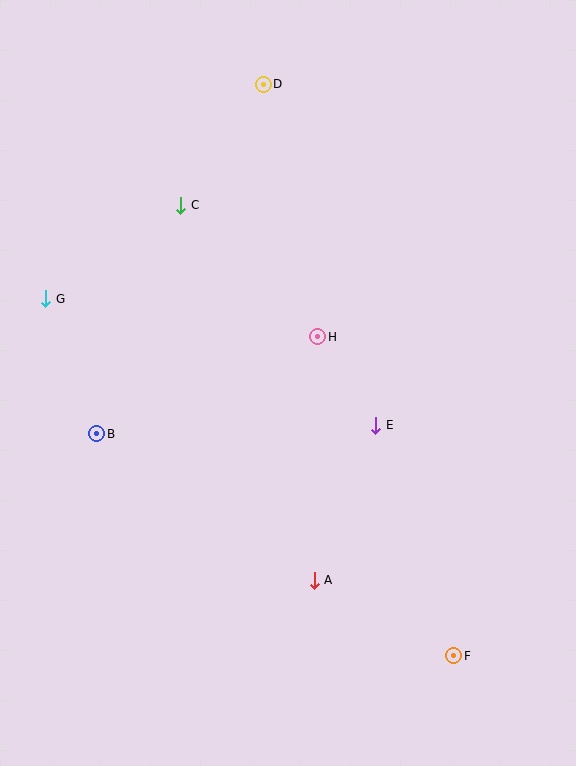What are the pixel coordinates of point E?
Point E is at (376, 425).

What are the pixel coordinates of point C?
Point C is at (181, 205).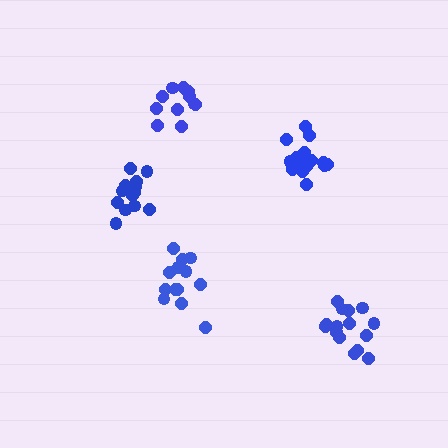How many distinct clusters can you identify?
There are 5 distinct clusters.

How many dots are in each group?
Group 1: 16 dots, Group 2: 12 dots, Group 3: 15 dots, Group 4: 13 dots, Group 5: 14 dots (70 total).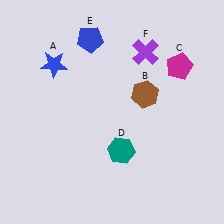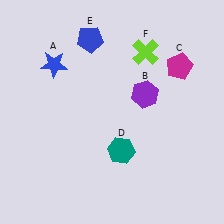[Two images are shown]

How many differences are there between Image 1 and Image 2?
There are 2 differences between the two images.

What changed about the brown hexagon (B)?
In Image 1, B is brown. In Image 2, it changed to purple.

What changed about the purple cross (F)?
In Image 1, F is purple. In Image 2, it changed to lime.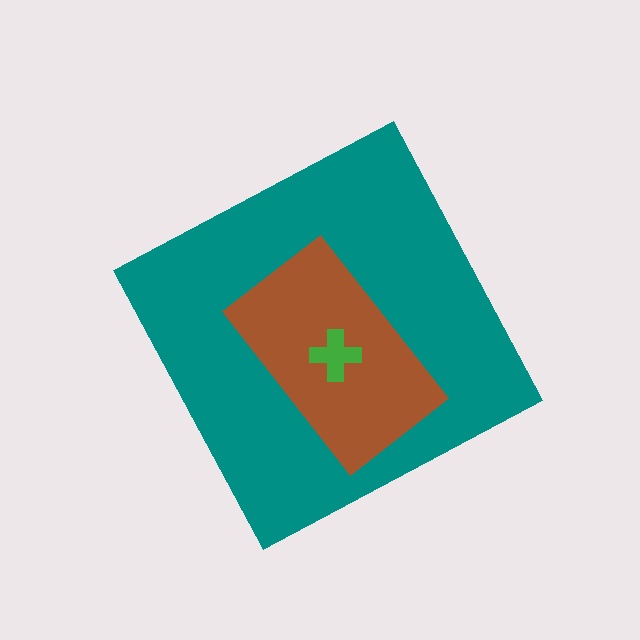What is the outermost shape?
The teal diamond.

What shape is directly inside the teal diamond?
The brown rectangle.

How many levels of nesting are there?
3.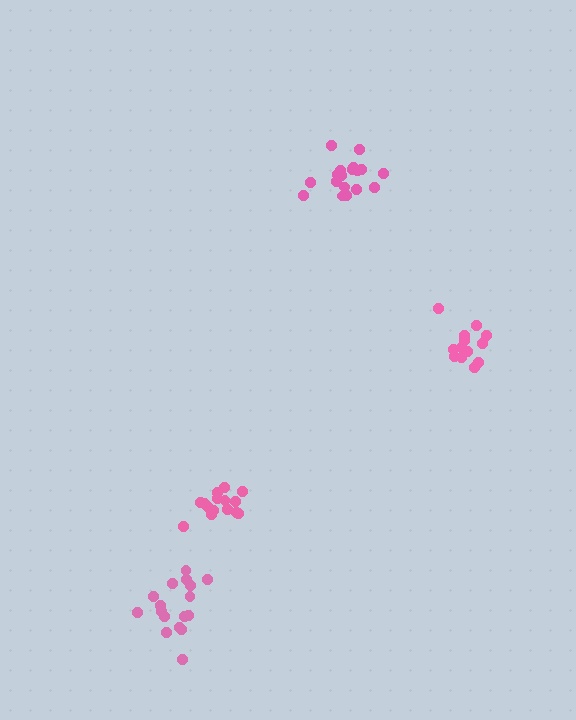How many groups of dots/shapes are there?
There are 4 groups.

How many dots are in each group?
Group 1: 16 dots, Group 2: 19 dots, Group 3: 17 dots, Group 4: 13 dots (65 total).